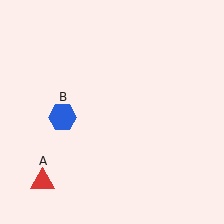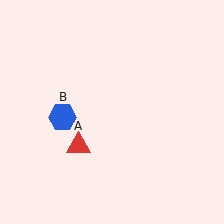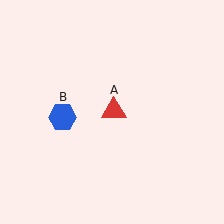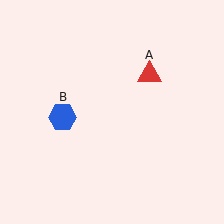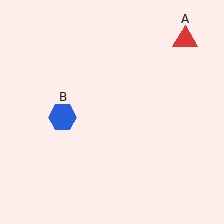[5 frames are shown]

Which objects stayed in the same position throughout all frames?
Blue hexagon (object B) remained stationary.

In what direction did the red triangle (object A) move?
The red triangle (object A) moved up and to the right.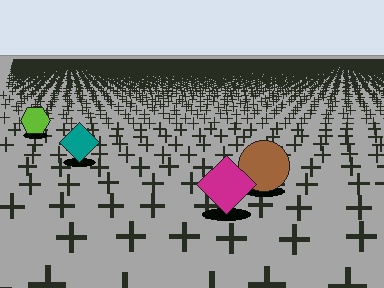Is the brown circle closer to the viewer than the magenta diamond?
No. The magenta diamond is closer — you can tell from the texture gradient: the ground texture is coarser near it.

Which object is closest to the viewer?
The magenta diamond is closest. The texture marks near it are larger and more spread out.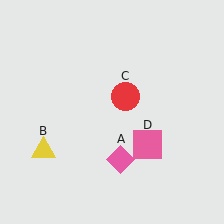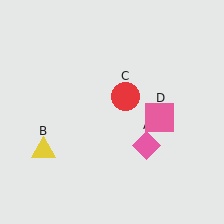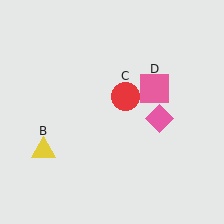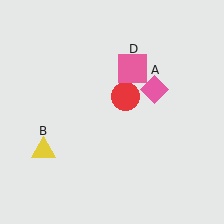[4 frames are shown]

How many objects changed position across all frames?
2 objects changed position: pink diamond (object A), pink square (object D).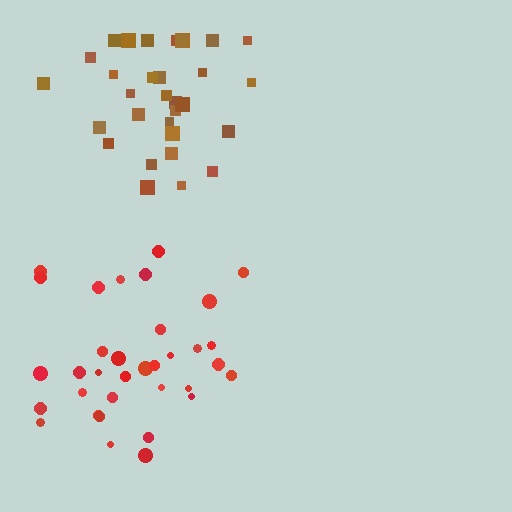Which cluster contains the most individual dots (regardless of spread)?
Red (34).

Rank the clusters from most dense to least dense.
red, brown.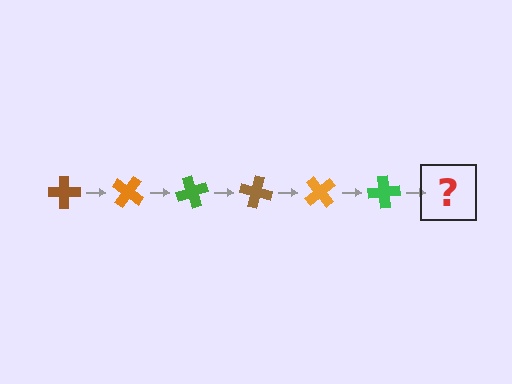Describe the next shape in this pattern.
It should be a brown cross, rotated 210 degrees from the start.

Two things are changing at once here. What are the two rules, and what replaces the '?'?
The two rules are that it rotates 35 degrees each step and the color cycles through brown, orange, and green. The '?' should be a brown cross, rotated 210 degrees from the start.